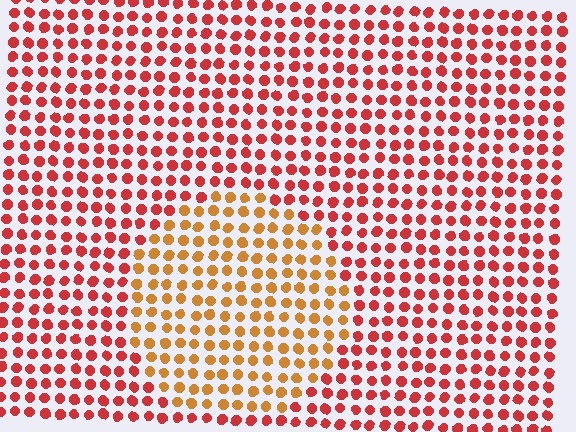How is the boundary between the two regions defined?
The boundary is defined purely by a slight shift in hue (about 36 degrees). Spacing, size, and orientation are identical on both sides.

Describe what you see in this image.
The image is filled with small red elements in a uniform arrangement. A circle-shaped region is visible where the elements are tinted to a slightly different hue, forming a subtle color boundary.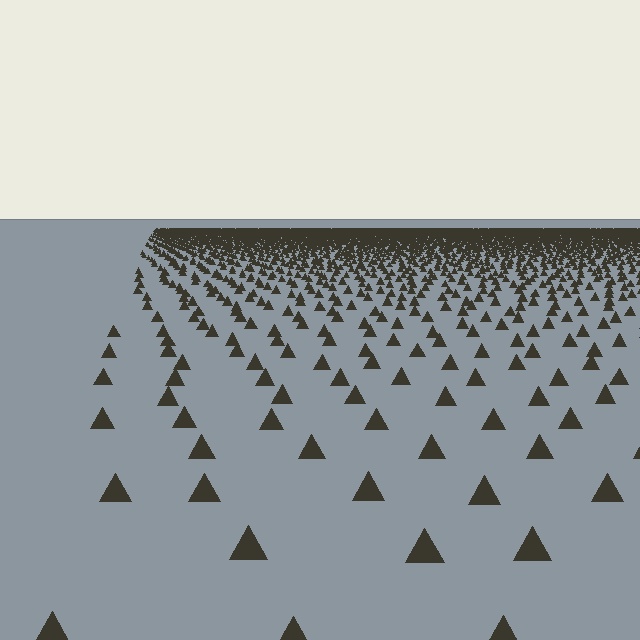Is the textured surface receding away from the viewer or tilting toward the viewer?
The surface is receding away from the viewer. Texture elements get smaller and denser toward the top.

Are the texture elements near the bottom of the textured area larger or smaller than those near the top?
Larger. Near the bottom, elements are closer to the viewer and appear at a bigger on-screen size.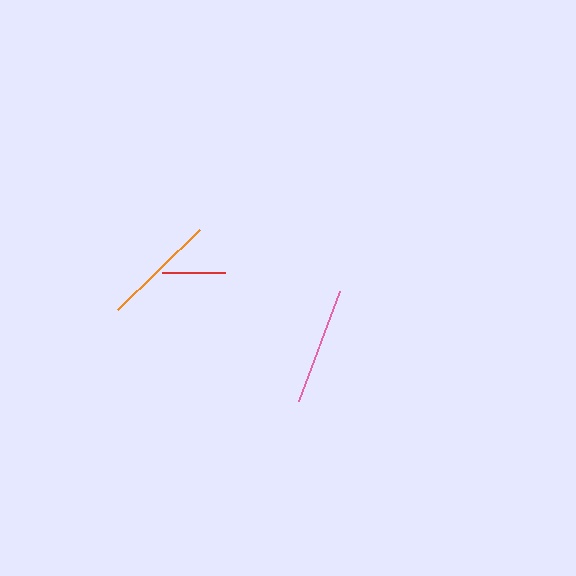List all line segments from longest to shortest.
From longest to shortest: pink, orange, red.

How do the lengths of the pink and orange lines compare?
The pink and orange lines are approximately the same length.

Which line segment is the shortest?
The red line is the shortest at approximately 62 pixels.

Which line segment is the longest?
The pink line is the longest at approximately 118 pixels.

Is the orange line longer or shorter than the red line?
The orange line is longer than the red line.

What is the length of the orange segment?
The orange segment is approximately 114 pixels long.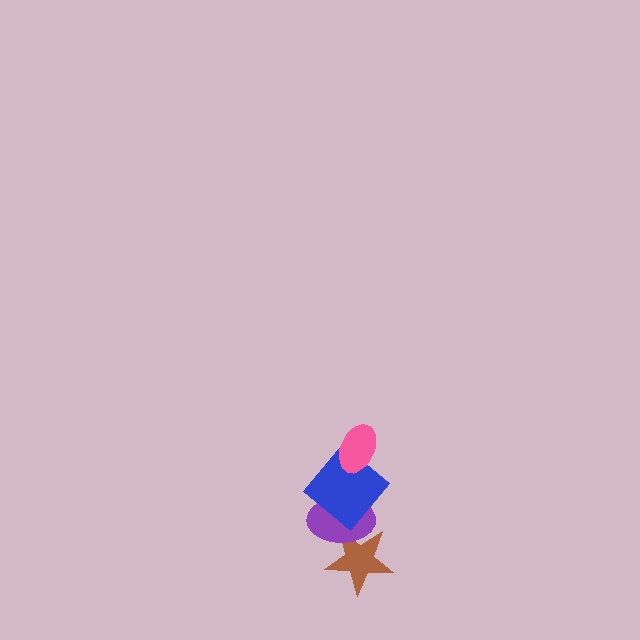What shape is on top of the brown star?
The purple ellipse is on top of the brown star.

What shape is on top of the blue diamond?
The pink ellipse is on top of the blue diamond.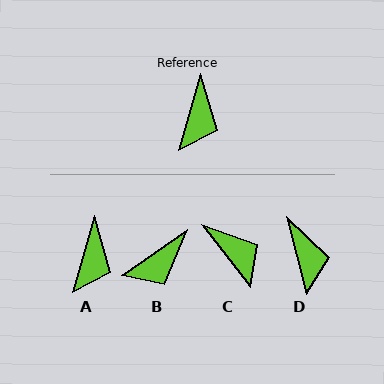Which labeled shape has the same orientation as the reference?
A.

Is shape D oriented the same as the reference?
No, it is off by about 31 degrees.